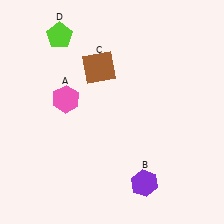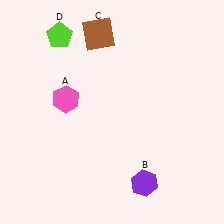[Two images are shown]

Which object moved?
The brown square (C) moved up.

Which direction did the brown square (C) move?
The brown square (C) moved up.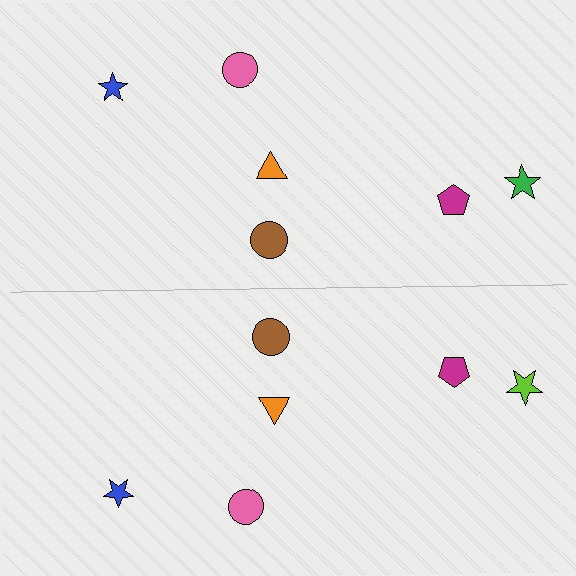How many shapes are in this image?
There are 12 shapes in this image.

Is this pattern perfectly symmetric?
No, the pattern is not perfectly symmetric. The lime star on the bottom side breaks the symmetry — its mirror counterpart is green.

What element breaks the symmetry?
The lime star on the bottom side breaks the symmetry — its mirror counterpart is green.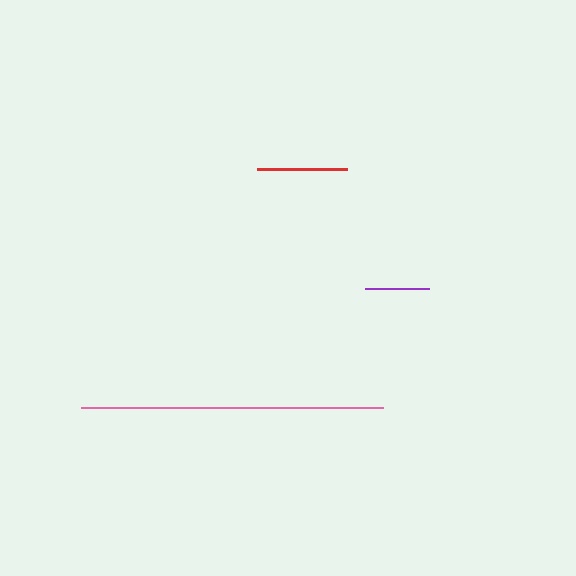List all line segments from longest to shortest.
From longest to shortest: pink, red, purple.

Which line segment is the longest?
The pink line is the longest at approximately 302 pixels.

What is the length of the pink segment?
The pink segment is approximately 302 pixels long.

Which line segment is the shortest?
The purple line is the shortest at approximately 63 pixels.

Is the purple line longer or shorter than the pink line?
The pink line is longer than the purple line.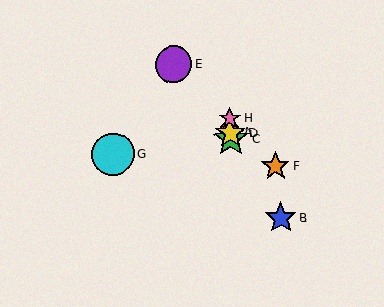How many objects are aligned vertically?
4 objects (A, C, D, H) are aligned vertically.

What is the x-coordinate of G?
Object G is at x≈113.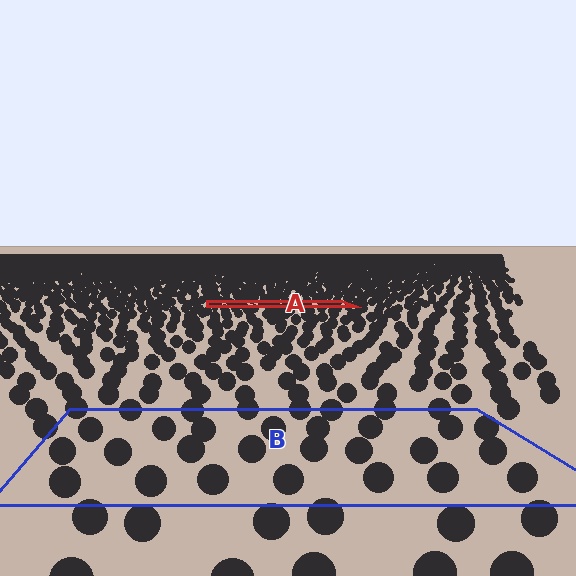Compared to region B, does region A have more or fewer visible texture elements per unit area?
Region A has more texture elements per unit area — they are packed more densely because it is farther away.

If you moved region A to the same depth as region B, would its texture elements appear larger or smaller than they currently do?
They would appear larger. At a closer depth, the same texture elements are projected at a bigger on-screen size.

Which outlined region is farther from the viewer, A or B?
Region A is farther from the viewer — the texture elements inside it appear smaller and more densely packed.